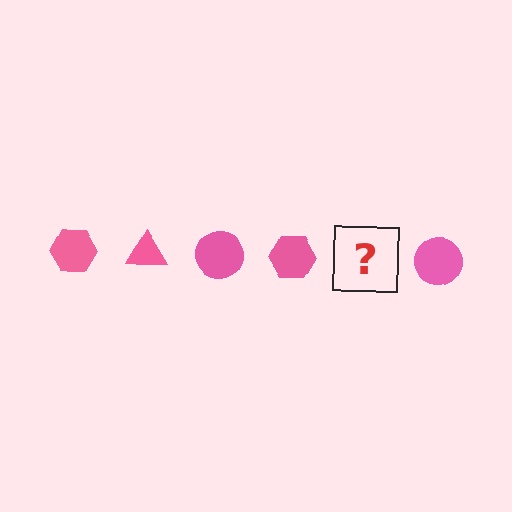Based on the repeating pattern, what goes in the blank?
The blank should be a pink triangle.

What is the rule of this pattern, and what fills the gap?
The rule is that the pattern cycles through hexagon, triangle, circle shapes in pink. The gap should be filled with a pink triangle.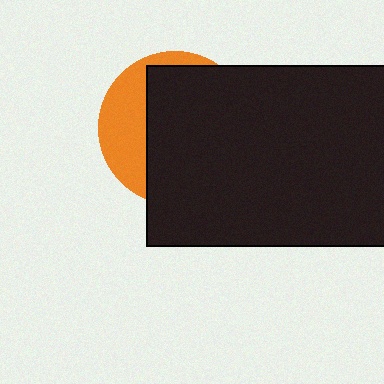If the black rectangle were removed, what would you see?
You would see the complete orange circle.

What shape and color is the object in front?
The object in front is a black rectangle.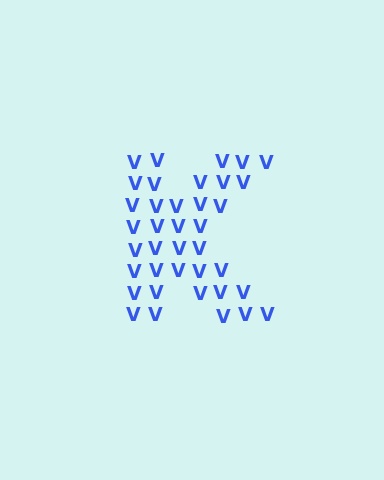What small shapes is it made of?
It is made of small letter V's.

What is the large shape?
The large shape is the letter K.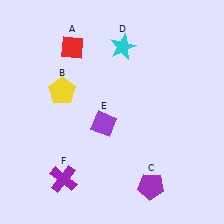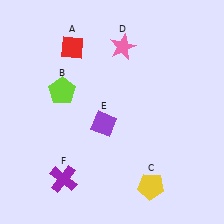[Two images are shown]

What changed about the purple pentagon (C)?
In Image 1, C is purple. In Image 2, it changed to yellow.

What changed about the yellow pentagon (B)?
In Image 1, B is yellow. In Image 2, it changed to lime.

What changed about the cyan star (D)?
In Image 1, D is cyan. In Image 2, it changed to pink.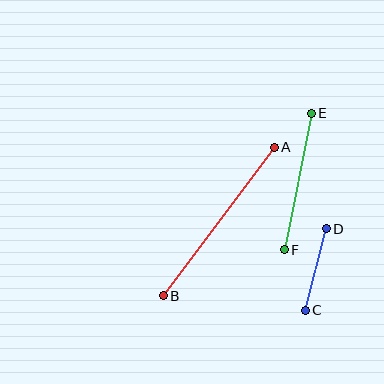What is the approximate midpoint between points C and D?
The midpoint is at approximately (316, 269) pixels.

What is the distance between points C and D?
The distance is approximately 84 pixels.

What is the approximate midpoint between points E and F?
The midpoint is at approximately (298, 182) pixels.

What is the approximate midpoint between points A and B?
The midpoint is at approximately (219, 221) pixels.